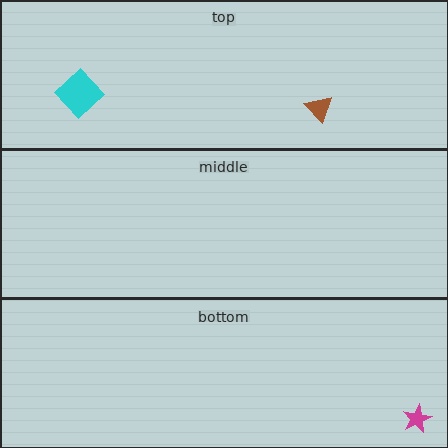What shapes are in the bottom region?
The magenta star.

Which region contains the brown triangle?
The top region.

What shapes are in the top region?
The cyan diamond, the brown triangle.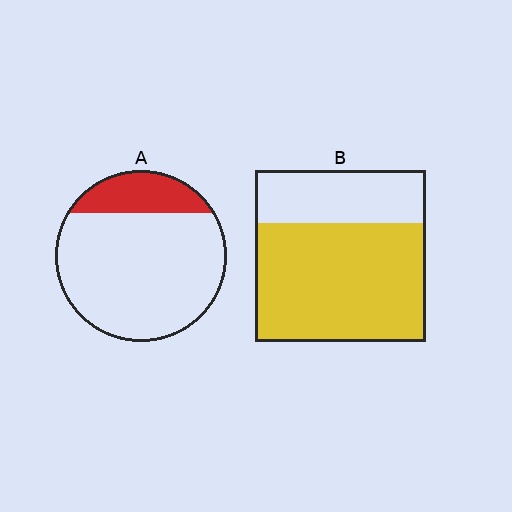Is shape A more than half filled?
No.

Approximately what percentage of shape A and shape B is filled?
A is approximately 20% and B is approximately 70%.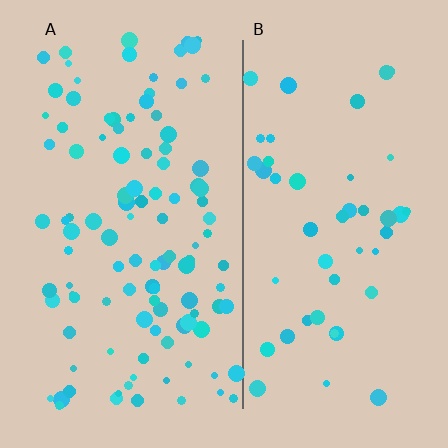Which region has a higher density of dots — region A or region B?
A (the left).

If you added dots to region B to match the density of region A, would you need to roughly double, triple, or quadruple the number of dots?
Approximately double.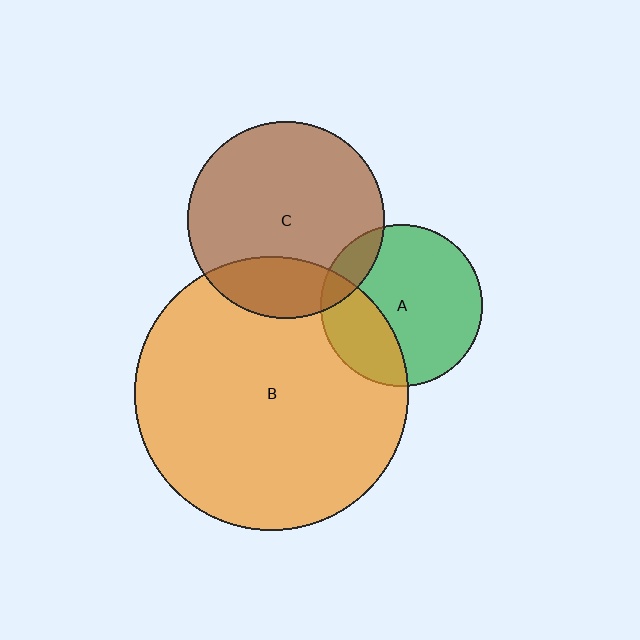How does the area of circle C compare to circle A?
Approximately 1.5 times.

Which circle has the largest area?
Circle B (orange).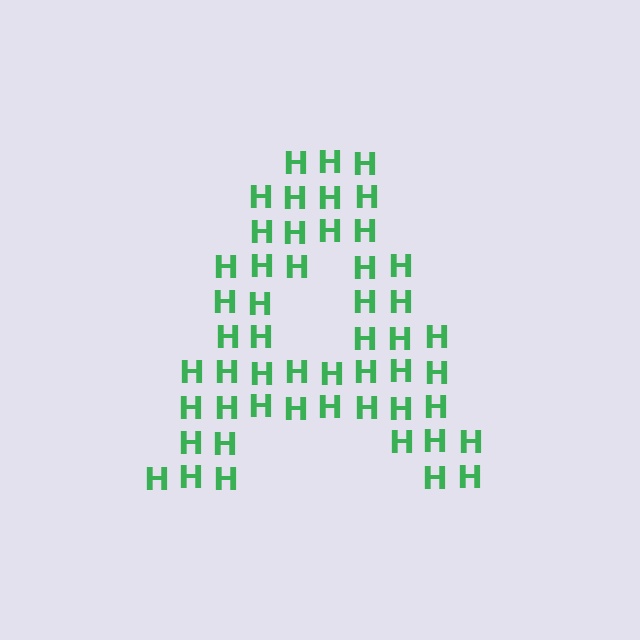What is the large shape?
The large shape is the letter A.